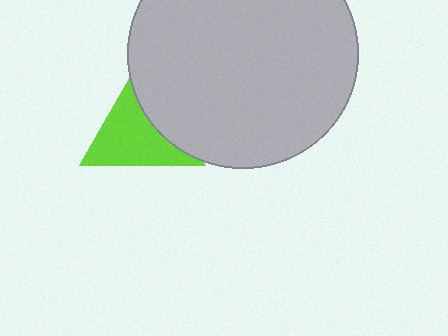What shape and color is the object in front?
The object in front is a light gray circle.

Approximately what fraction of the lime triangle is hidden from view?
Roughly 36% of the lime triangle is hidden behind the light gray circle.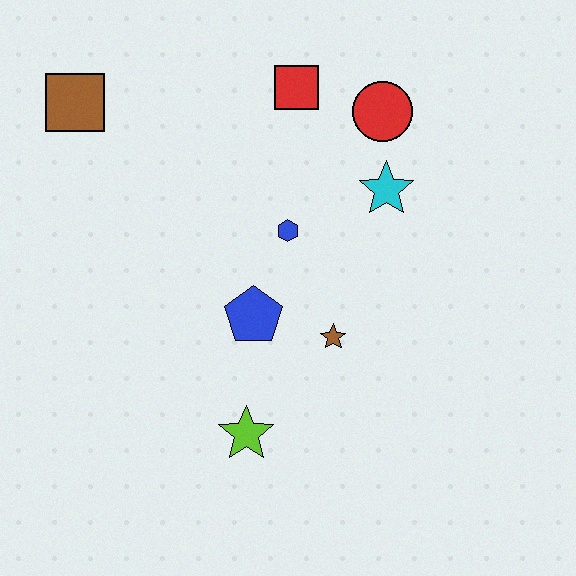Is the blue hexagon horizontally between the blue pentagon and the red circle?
Yes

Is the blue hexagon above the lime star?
Yes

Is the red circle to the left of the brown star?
No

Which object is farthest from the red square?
The lime star is farthest from the red square.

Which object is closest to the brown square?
The red square is closest to the brown square.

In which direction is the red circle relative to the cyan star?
The red circle is above the cyan star.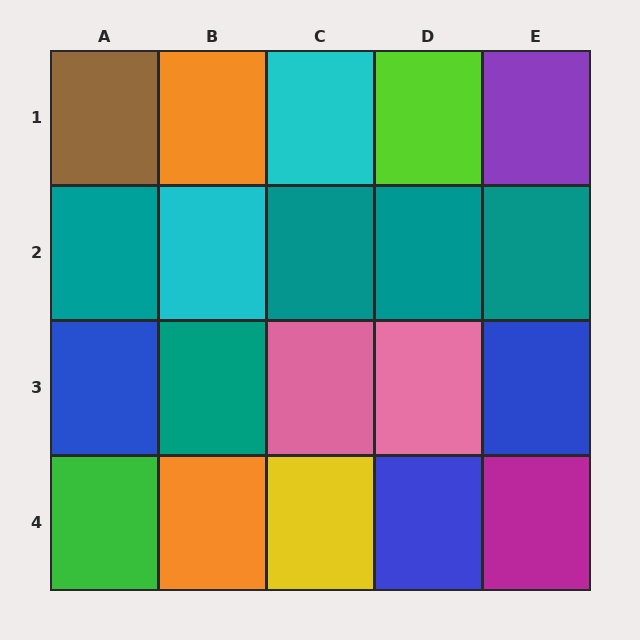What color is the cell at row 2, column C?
Teal.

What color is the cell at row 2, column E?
Teal.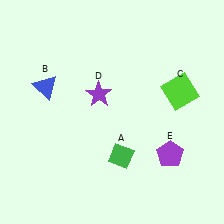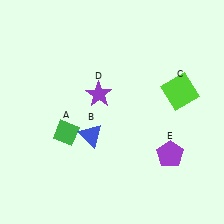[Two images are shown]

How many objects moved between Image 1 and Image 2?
2 objects moved between the two images.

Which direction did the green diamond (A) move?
The green diamond (A) moved left.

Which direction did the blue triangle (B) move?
The blue triangle (B) moved down.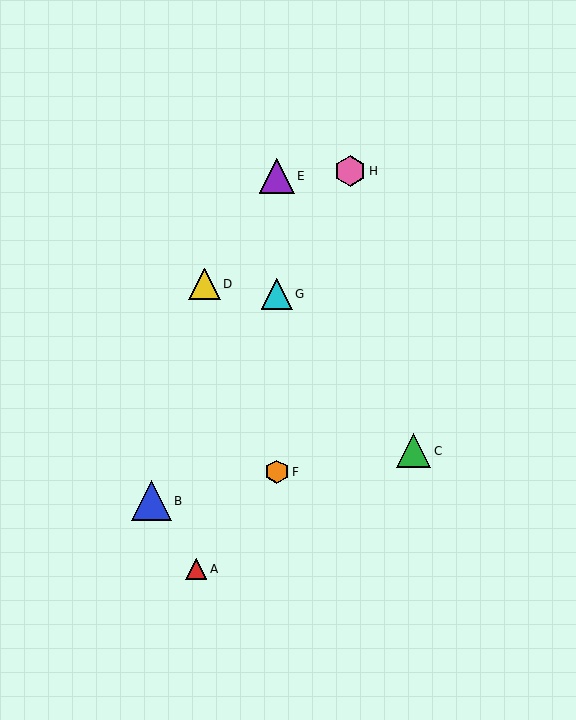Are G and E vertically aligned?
Yes, both are at x≈277.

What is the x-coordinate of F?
Object F is at x≈277.